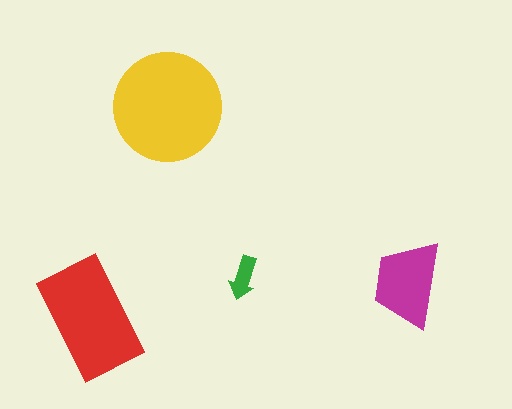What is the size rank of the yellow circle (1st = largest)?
1st.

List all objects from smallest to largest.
The green arrow, the magenta trapezoid, the red rectangle, the yellow circle.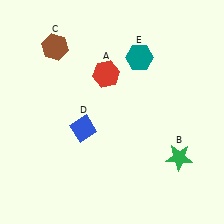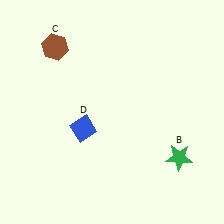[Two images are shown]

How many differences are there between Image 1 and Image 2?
There are 2 differences between the two images.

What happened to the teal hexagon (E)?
The teal hexagon (E) was removed in Image 2. It was in the top-right area of Image 1.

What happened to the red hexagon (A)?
The red hexagon (A) was removed in Image 2. It was in the top-left area of Image 1.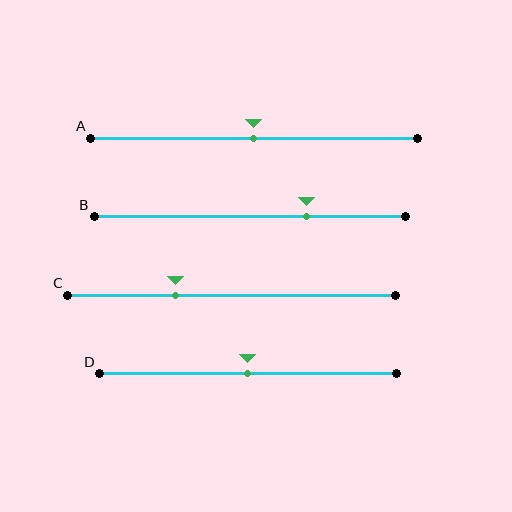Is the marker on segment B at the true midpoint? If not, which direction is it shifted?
No, the marker on segment B is shifted to the right by about 18% of the segment length.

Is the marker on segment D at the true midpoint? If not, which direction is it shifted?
Yes, the marker on segment D is at the true midpoint.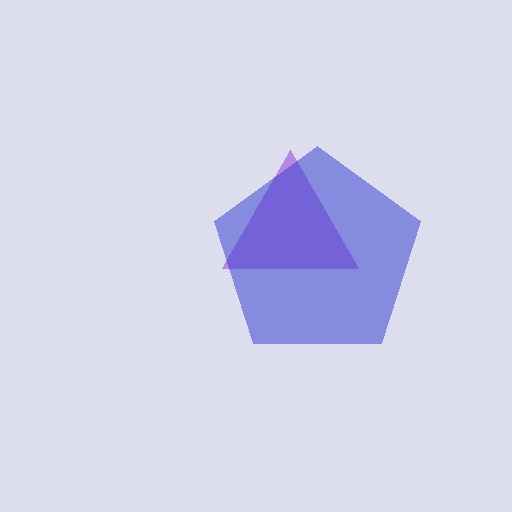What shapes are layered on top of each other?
The layered shapes are: a purple triangle, a blue pentagon.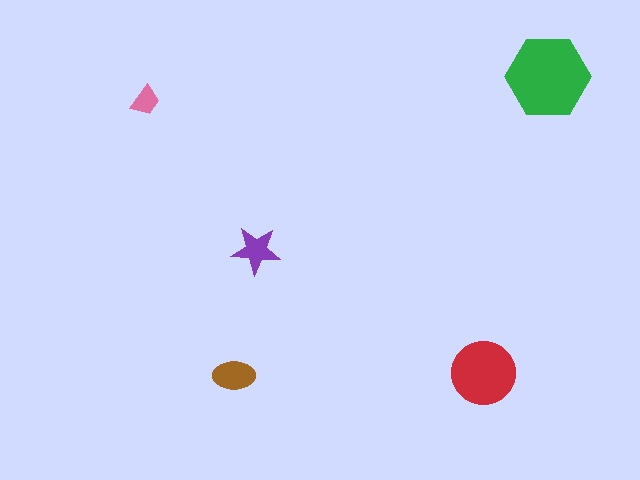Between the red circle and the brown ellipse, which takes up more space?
The red circle.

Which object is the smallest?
The pink trapezoid.